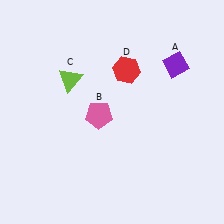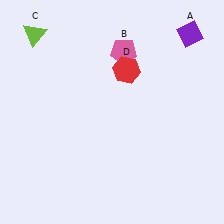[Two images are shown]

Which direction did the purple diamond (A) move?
The purple diamond (A) moved up.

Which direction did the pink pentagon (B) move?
The pink pentagon (B) moved up.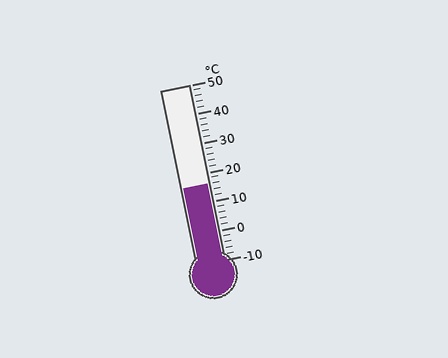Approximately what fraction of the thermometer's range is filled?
The thermometer is filled to approximately 45% of its range.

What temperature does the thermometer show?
The thermometer shows approximately 16°C.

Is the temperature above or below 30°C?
The temperature is below 30°C.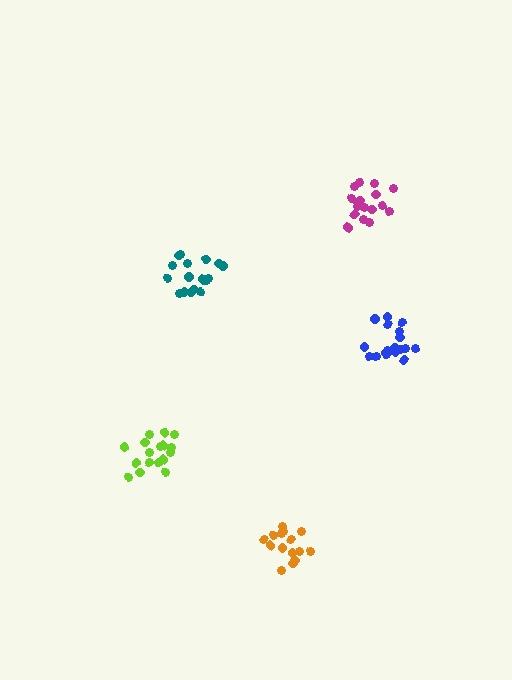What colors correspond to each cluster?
The clusters are colored: blue, magenta, lime, orange, teal.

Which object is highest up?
The magenta cluster is topmost.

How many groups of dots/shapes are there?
There are 5 groups.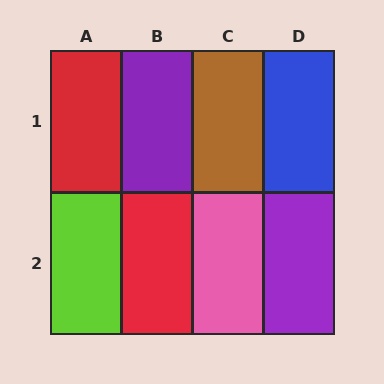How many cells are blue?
1 cell is blue.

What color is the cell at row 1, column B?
Purple.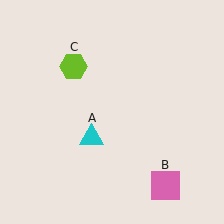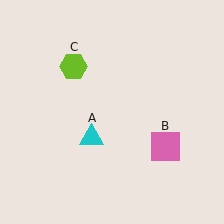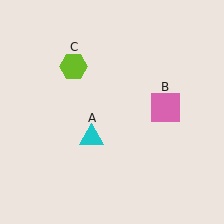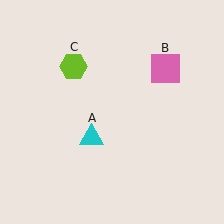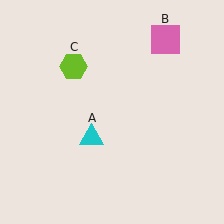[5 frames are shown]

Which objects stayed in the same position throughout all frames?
Cyan triangle (object A) and lime hexagon (object C) remained stationary.